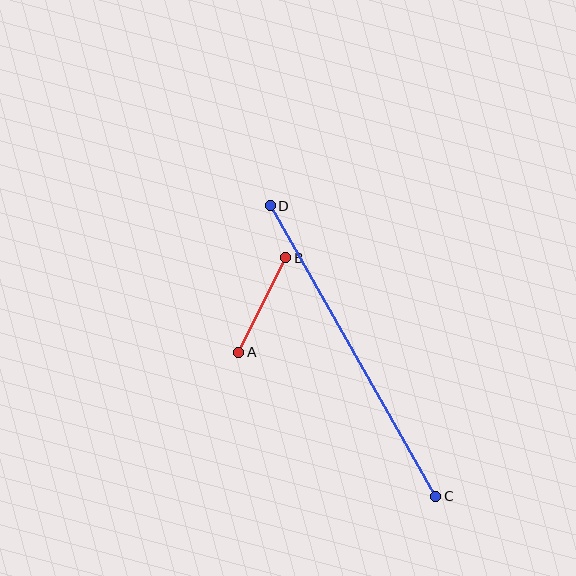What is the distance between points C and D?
The distance is approximately 334 pixels.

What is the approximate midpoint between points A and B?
The midpoint is at approximately (262, 305) pixels.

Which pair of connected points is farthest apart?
Points C and D are farthest apart.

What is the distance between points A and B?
The distance is approximately 106 pixels.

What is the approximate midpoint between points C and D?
The midpoint is at approximately (353, 351) pixels.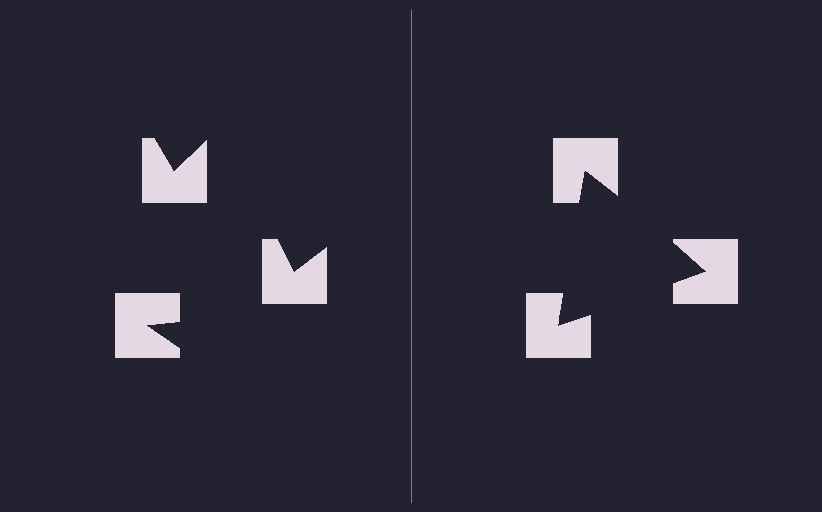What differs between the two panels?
The notched squares are positioned identically on both sides; only the wedge orientations differ. On the right they align to a triangle; on the left they are misaligned.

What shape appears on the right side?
An illusory triangle.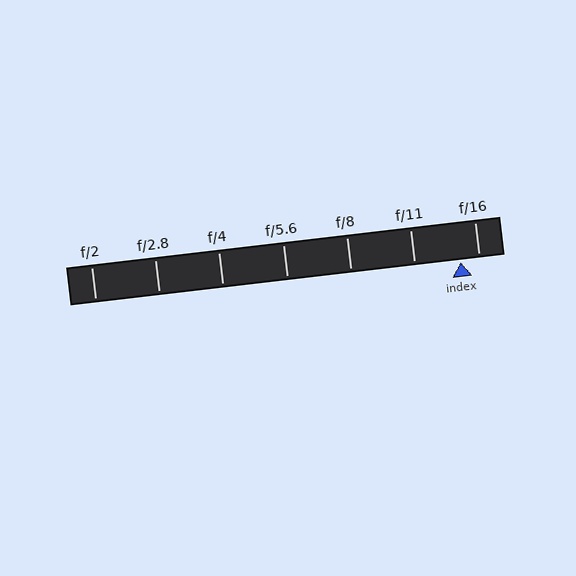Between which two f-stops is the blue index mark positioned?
The index mark is between f/11 and f/16.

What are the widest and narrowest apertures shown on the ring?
The widest aperture shown is f/2 and the narrowest is f/16.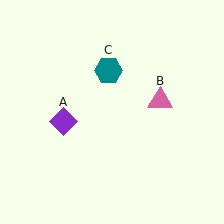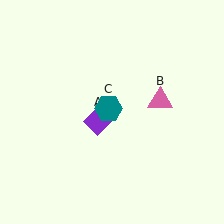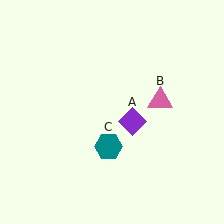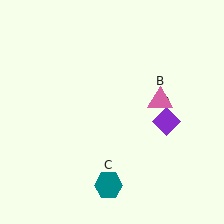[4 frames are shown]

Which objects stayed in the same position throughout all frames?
Pink triangle (object B) remained stationary.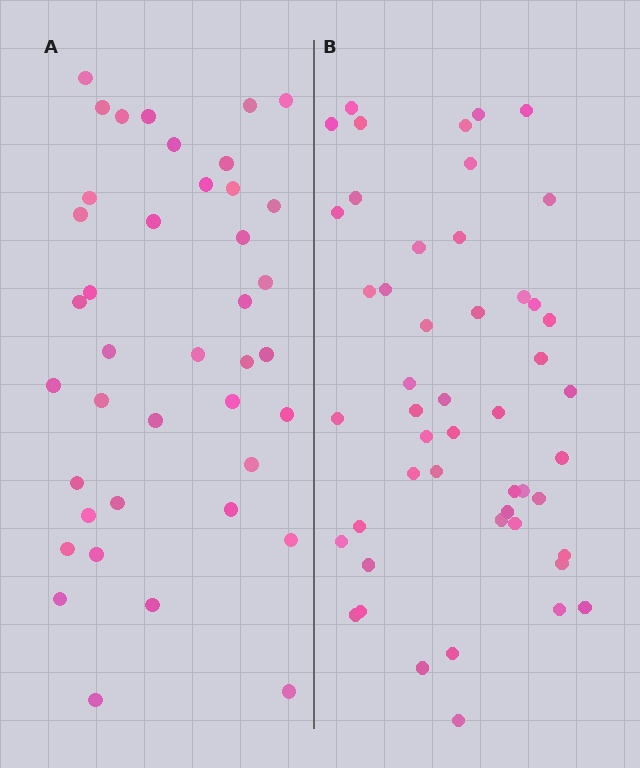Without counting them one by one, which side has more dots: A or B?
Region B (the right region) has more dots.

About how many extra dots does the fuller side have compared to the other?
Region B has roughly 8 or so more dots than region A.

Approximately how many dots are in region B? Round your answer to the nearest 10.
About 50 dots. (The exact count is 49, which rounds to 50.)